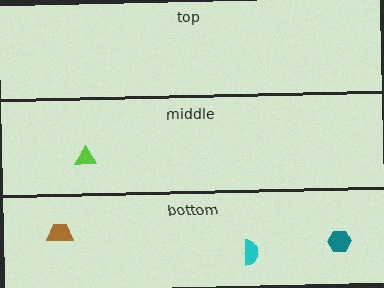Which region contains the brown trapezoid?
The bottom region.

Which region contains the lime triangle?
The middle region.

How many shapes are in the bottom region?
3.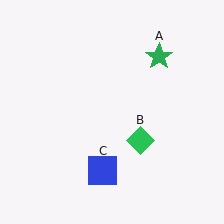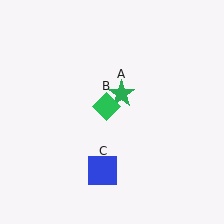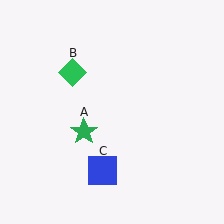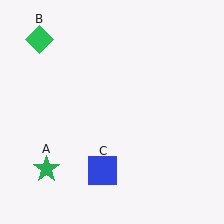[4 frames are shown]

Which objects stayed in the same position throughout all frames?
Blue square (object C) remained stationary.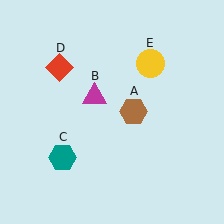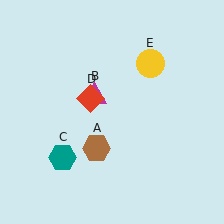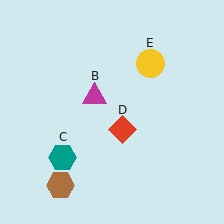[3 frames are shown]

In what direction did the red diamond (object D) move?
The red diamond (object D) moved down and to the right.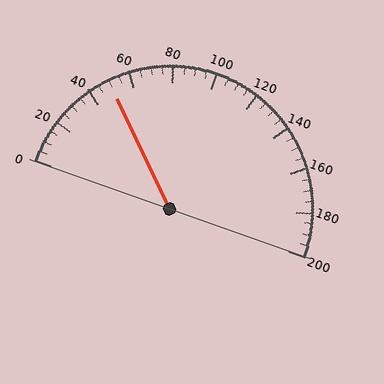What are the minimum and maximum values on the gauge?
The gauge ranges from 0 to 200.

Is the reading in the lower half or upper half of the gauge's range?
The reading is in the lower half of the range (0 to 200).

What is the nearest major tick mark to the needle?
The nearest major tick mark is 40.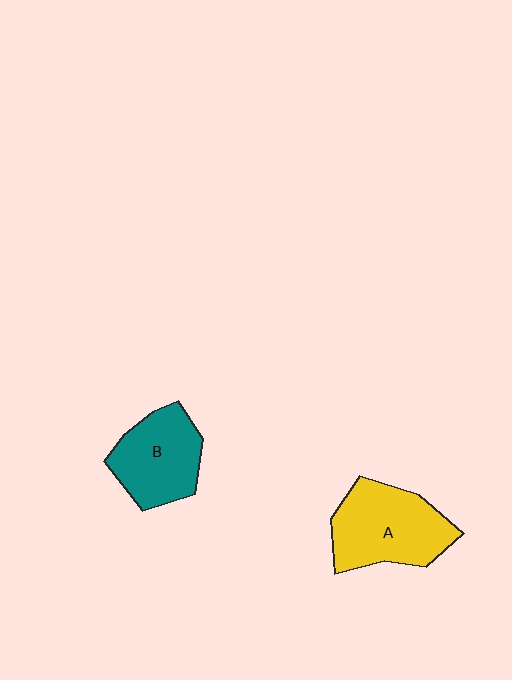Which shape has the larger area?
Shape A (yellow).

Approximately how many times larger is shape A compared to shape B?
Approximately 1.2 times.